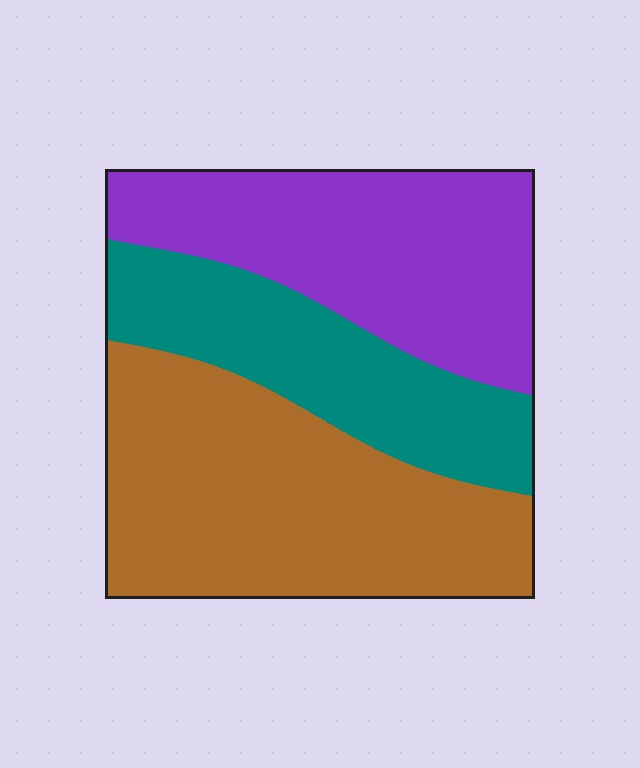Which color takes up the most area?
Brown, at roughly 40%.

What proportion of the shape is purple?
Purple takes up about one third (1/3) of the shape.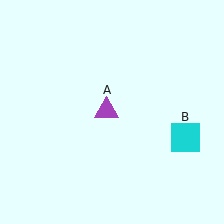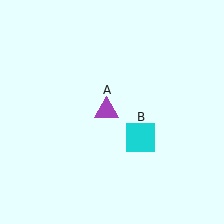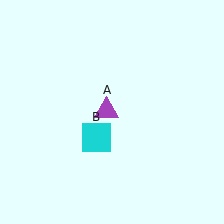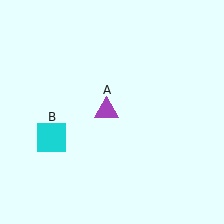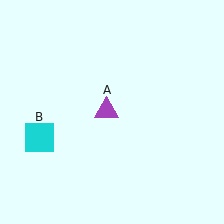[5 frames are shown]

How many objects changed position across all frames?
1 object changed position: cyan square (object B).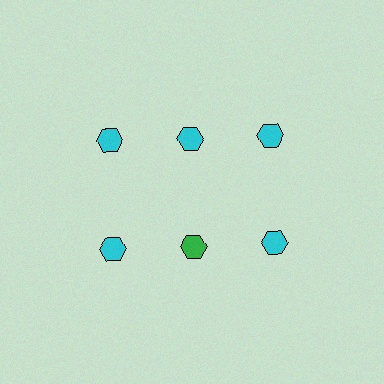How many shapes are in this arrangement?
There are 6 shapes arranged in a grid pattern.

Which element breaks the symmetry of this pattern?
The green hexagon in the second row, second from left column breaks the symmetry. All other shapes are cyan hexagons.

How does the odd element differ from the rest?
It has a different color: green instead of cyan.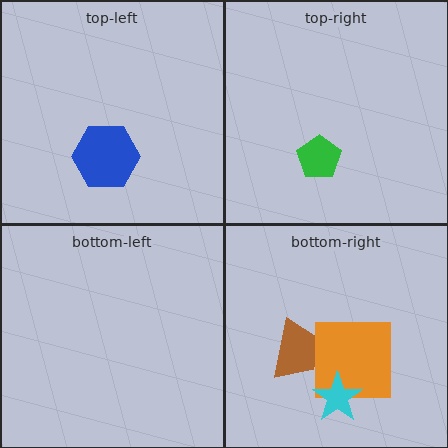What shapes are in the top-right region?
The green pentagon.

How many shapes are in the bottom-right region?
3.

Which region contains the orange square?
The bottom-right region.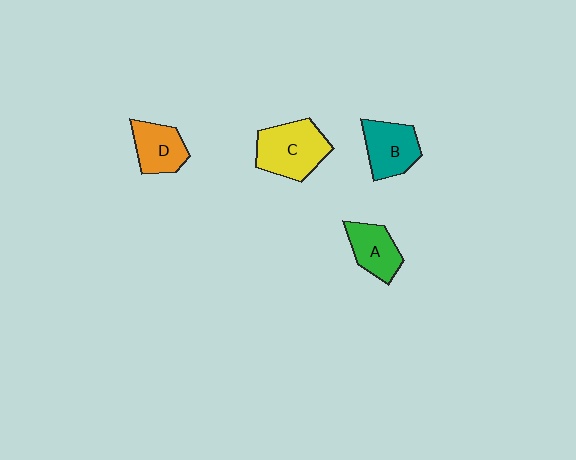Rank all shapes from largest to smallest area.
From largest to smallest: C (yellow), B (teal), A (green), D (orange).